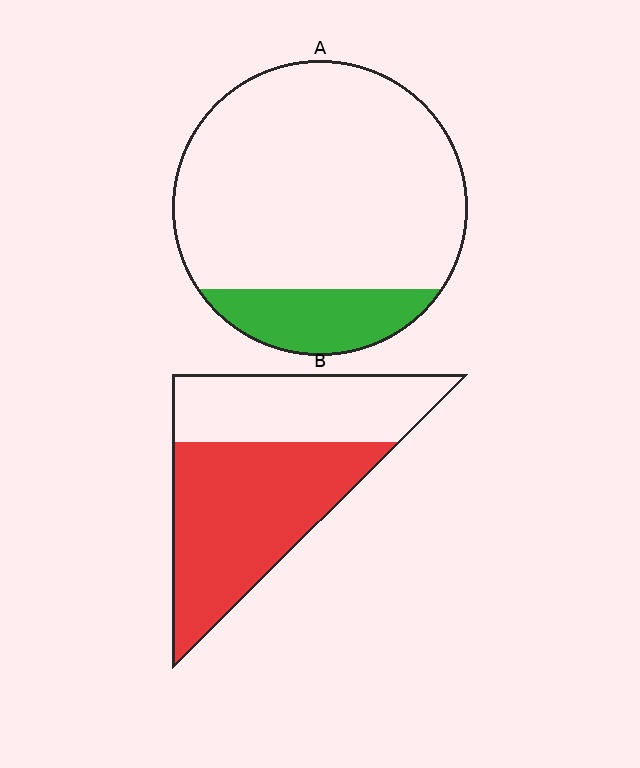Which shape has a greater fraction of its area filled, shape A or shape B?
Shape B.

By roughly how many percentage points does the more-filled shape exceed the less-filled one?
By roughly 40 percentage points (B over A).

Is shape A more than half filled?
No.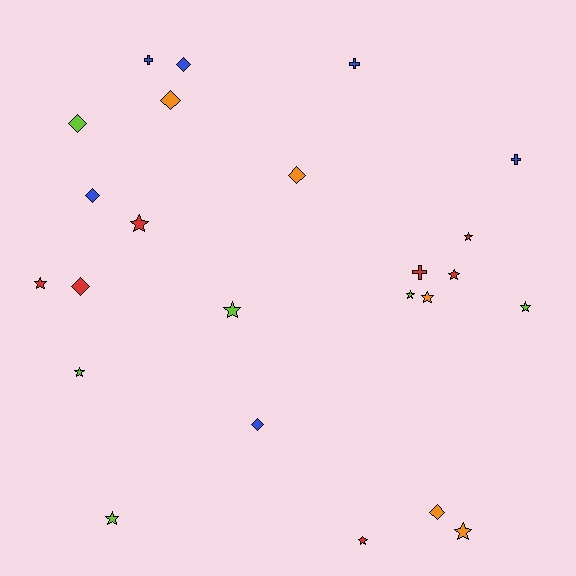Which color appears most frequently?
Red, with 7 objects.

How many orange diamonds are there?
There are 3 orange diamonds.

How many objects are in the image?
There are 24 objects.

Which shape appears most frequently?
Star, with 12 objects.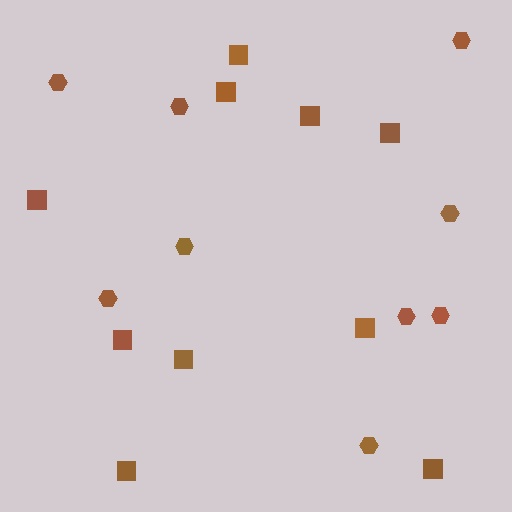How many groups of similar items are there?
There are 2 groups: one group of hexagons (9) and one group of squares (10).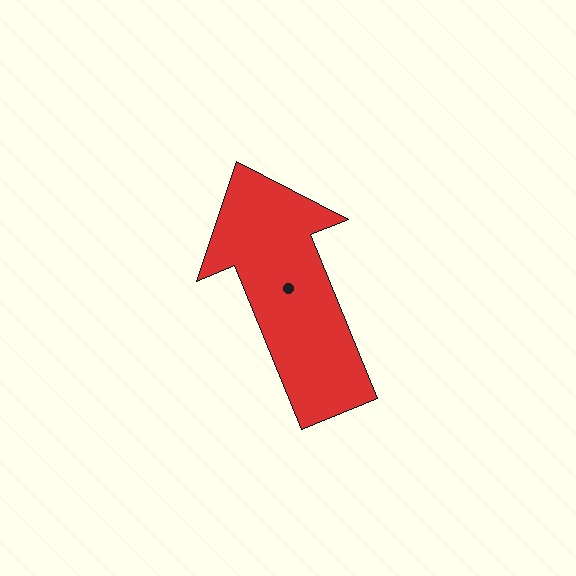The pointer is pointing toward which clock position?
Roughly 11 o'clock.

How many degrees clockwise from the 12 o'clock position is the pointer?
Approximately 338 degrees.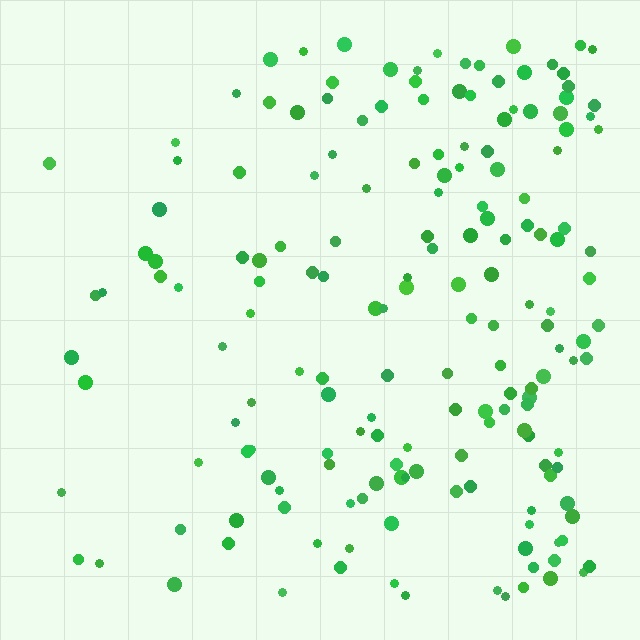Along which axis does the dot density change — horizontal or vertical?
Horizontal.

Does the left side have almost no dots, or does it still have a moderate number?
Still a moderate number, just noticeably fewer than the right.